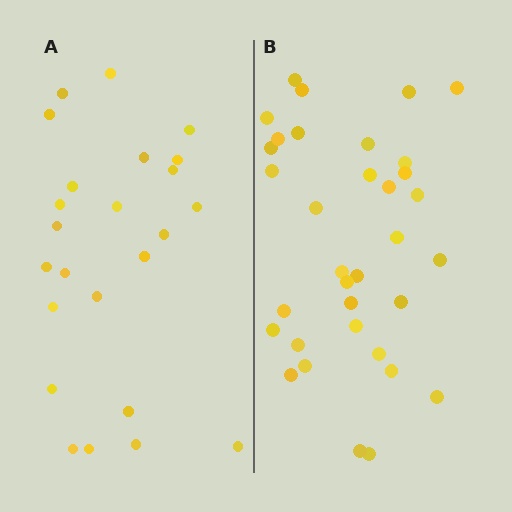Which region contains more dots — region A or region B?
Region B (the right region) has more dots.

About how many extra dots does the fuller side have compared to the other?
Region B has roughly 10 or so more dots than region A.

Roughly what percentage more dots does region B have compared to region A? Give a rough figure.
About 40% more.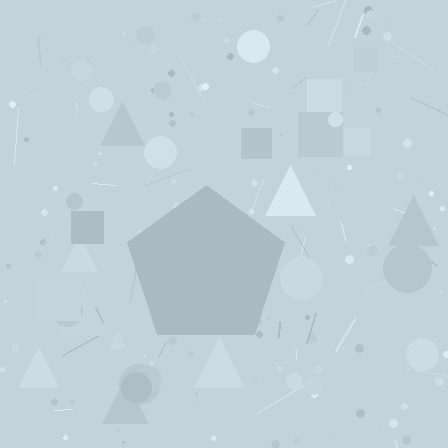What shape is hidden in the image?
A pentagon is hidden in the image.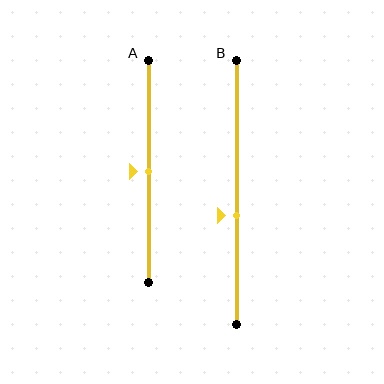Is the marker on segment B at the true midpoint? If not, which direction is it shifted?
No, the marker on segment B is shifted downward by about 9% of the segment length.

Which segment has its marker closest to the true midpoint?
Segment A has its marker closest to the true midpoint.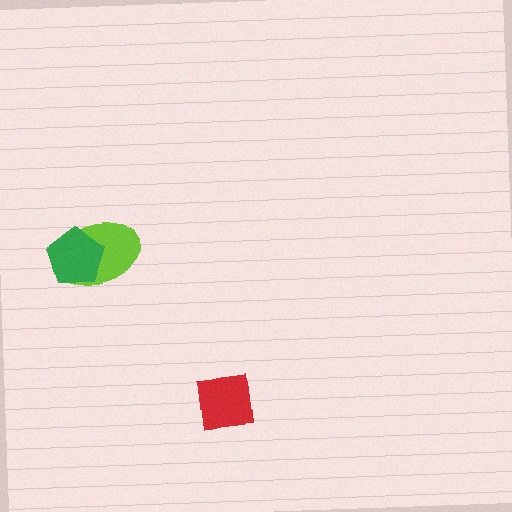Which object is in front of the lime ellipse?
The green pentagon is in front of the lime ellipse.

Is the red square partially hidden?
No, no other shape covers it.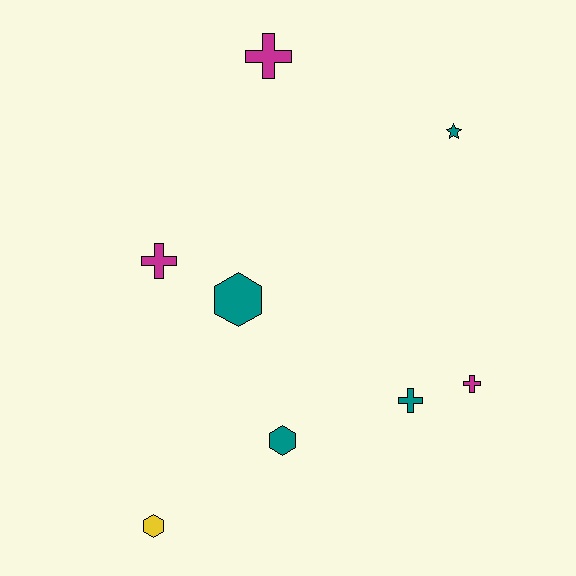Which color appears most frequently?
Teal, with 4 objects.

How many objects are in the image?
There are 8 objects.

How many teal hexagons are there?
There are 2 teal hexagons.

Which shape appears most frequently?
Cross, with 4 objects.